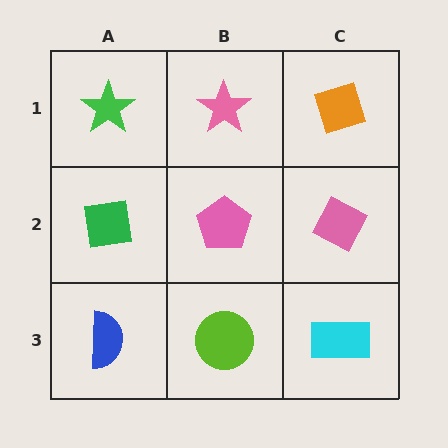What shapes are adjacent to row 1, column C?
A pink diamond (row 2, column C), a pink star (row 1, column B).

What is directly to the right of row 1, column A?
A pink star.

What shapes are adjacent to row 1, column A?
A green square (row 2, column A), a pink star (row 1, column B).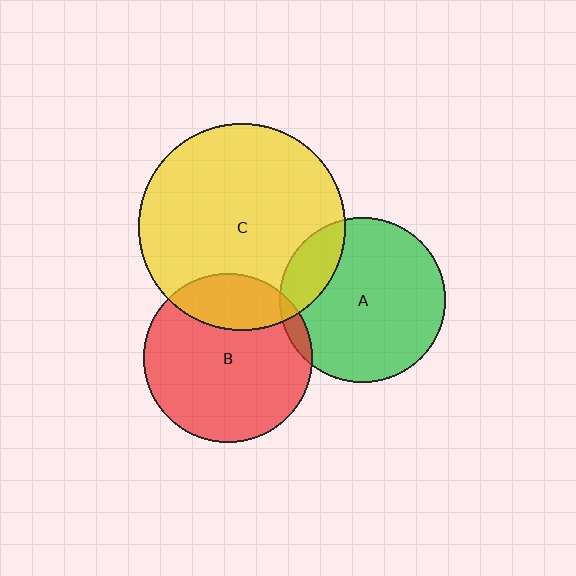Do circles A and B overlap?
Yes.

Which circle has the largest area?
Circle C (yellow).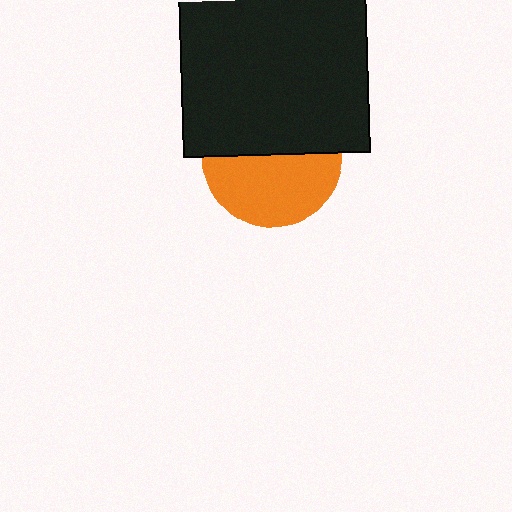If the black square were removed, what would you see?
You would see the complete orange circle.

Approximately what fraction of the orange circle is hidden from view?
Roughly 47% of the orange circle is hidden behind the black square.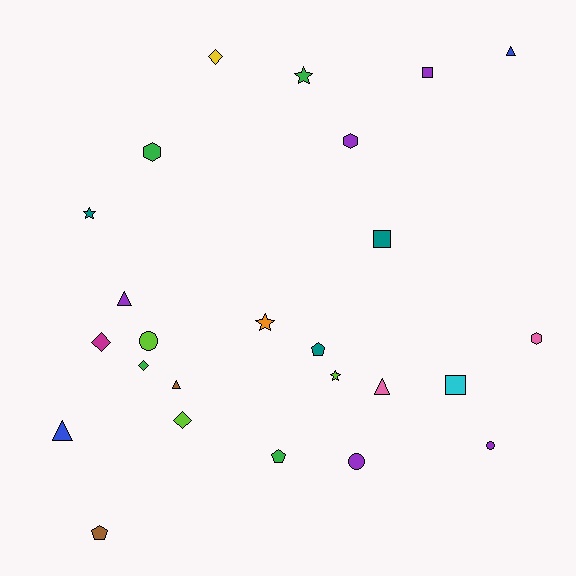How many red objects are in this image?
There are no red objects.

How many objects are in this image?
There are 25 objects.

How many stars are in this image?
There are 4 stars.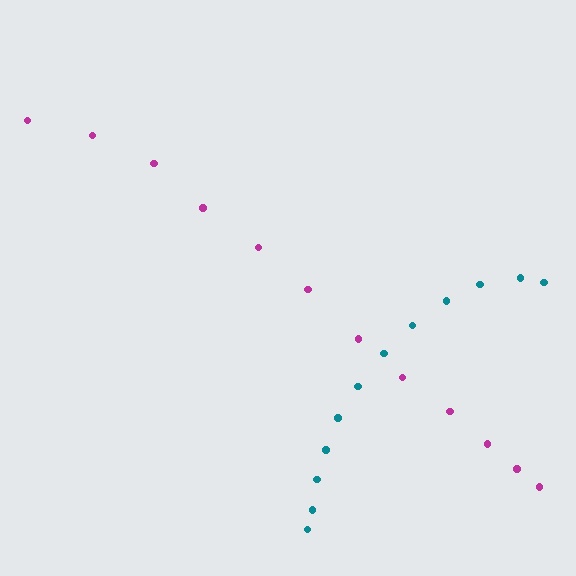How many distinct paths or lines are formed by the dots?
There are 2 distinct paths.